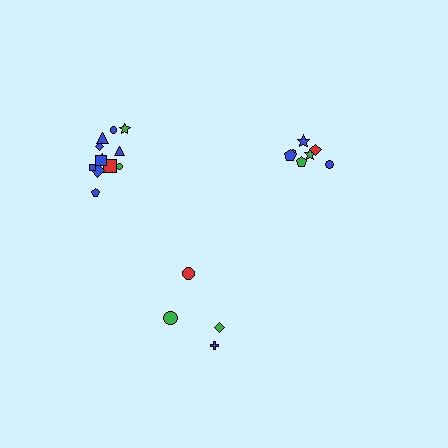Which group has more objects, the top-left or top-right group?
The top-left group.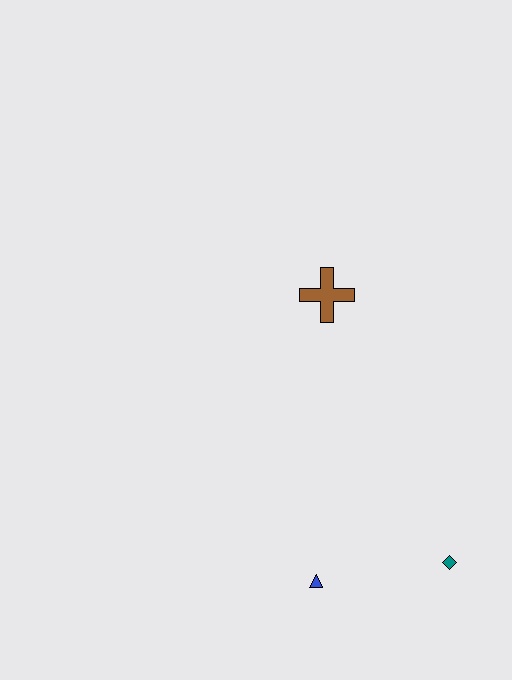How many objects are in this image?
There are 3 objects.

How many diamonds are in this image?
There is 1 diamond.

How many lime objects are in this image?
There are no lime objects.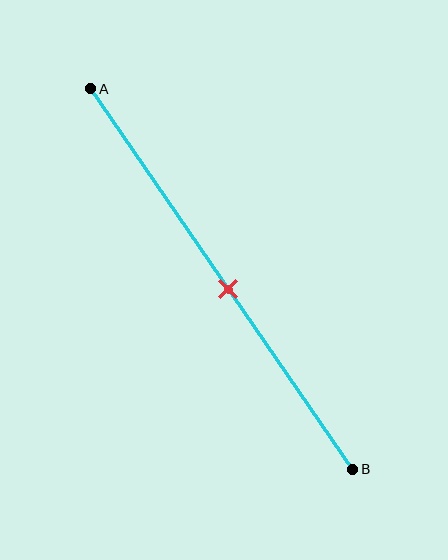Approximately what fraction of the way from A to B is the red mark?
The red mark is approximately 55% of the way from A to B.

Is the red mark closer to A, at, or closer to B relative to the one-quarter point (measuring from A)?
The red mark is closer to point B than the one-quarter point of segment AB.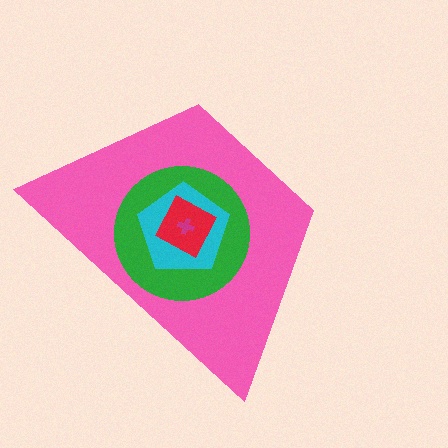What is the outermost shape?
The pink trapezoid.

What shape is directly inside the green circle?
The cyan pentagon.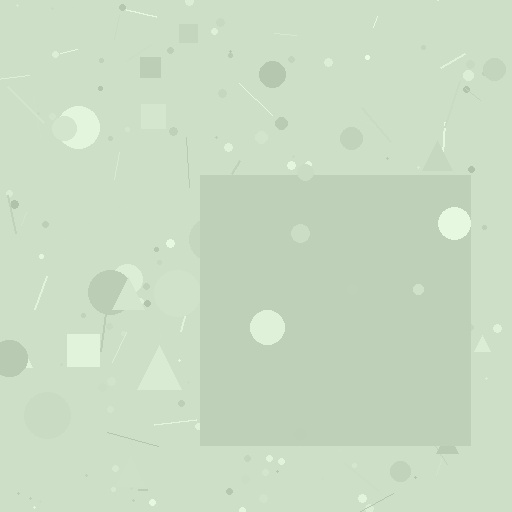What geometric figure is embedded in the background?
A square is embedded in the background.